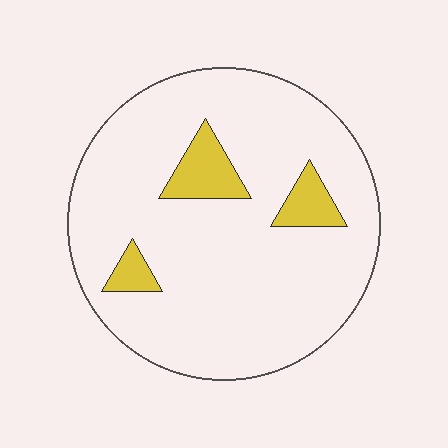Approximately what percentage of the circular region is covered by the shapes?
Approximately 10%.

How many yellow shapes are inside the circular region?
3.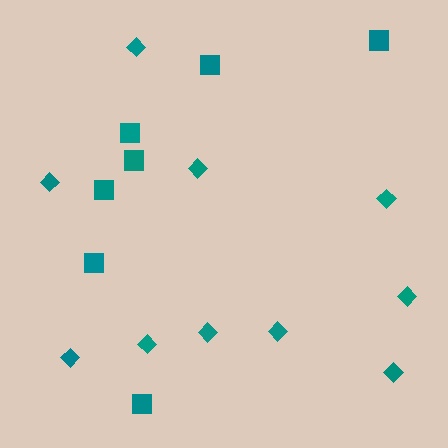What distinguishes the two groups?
There are 2 groups: one group of diamonds (10) and one group of squares (7).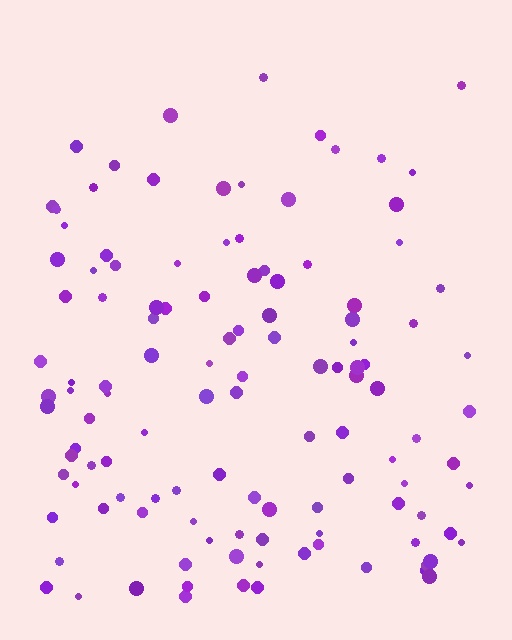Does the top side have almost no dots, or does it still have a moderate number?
Still a moderate number, just noticeably fewer than the bottom.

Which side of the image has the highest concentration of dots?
The bottom.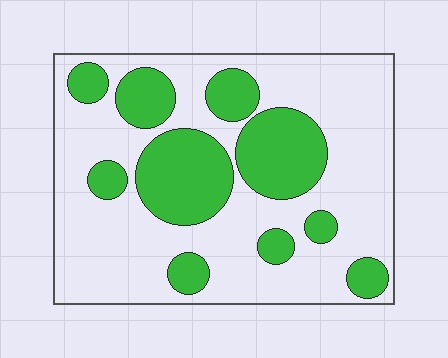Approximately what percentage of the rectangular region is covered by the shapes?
Approximately 30%.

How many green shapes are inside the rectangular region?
10.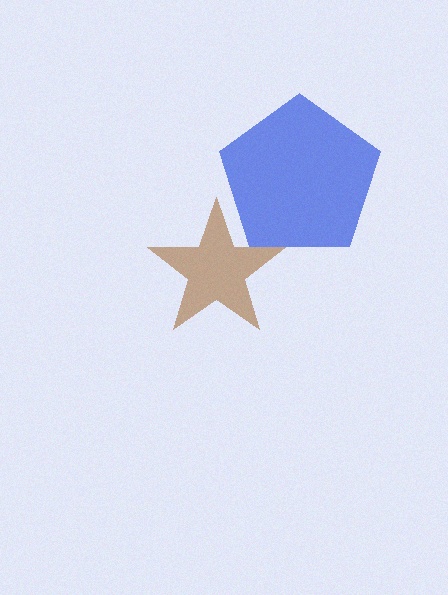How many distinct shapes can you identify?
There are 2 distinct shapes: a brown star, a blue pentagon.